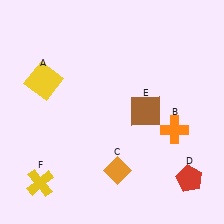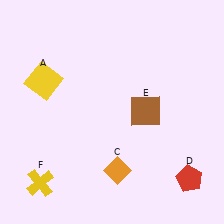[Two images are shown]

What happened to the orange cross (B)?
The orange cross (B) was removed in Image 2. It was in the bottom-right area of Image 1.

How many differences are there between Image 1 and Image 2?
There is 1 difference between the two images.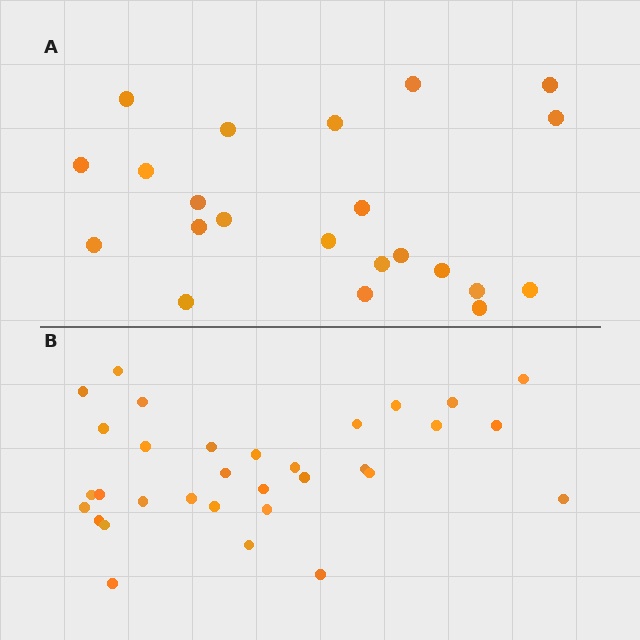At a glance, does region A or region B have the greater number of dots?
Region B (the bottom region) has more dots.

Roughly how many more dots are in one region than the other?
Region B has roughly 10 or so more dots than region A.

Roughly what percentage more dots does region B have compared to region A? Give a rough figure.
About 45% more.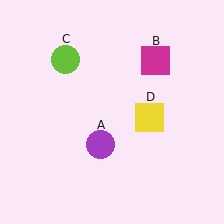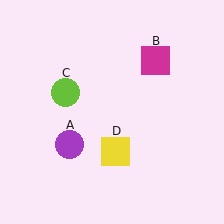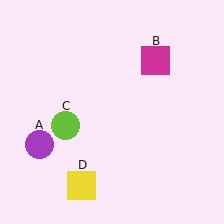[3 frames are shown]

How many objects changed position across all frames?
3 objects changed position: purple circle (object A), lime circle (object C), yellow square (object D).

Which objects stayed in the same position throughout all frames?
Magenta square (object B) remained stationary.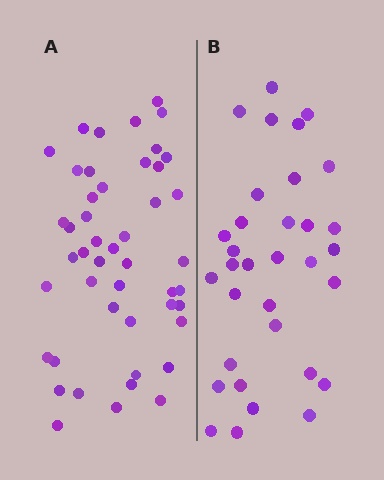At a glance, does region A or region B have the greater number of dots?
Region A (the left region) has more dots.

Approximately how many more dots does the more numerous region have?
Region A has approximately 15 more dots than region B.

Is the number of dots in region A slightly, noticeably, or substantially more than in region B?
Region A has noticeably more, but not dramatically so. The ratio is roughly 1.4 to 1.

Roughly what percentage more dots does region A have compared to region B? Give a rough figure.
About 40% more.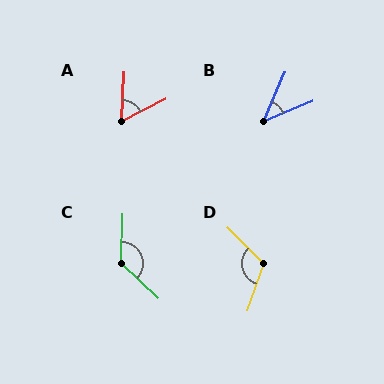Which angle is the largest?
C, at approximately 132 degrees.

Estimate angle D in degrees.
Approximately 116 degrees.